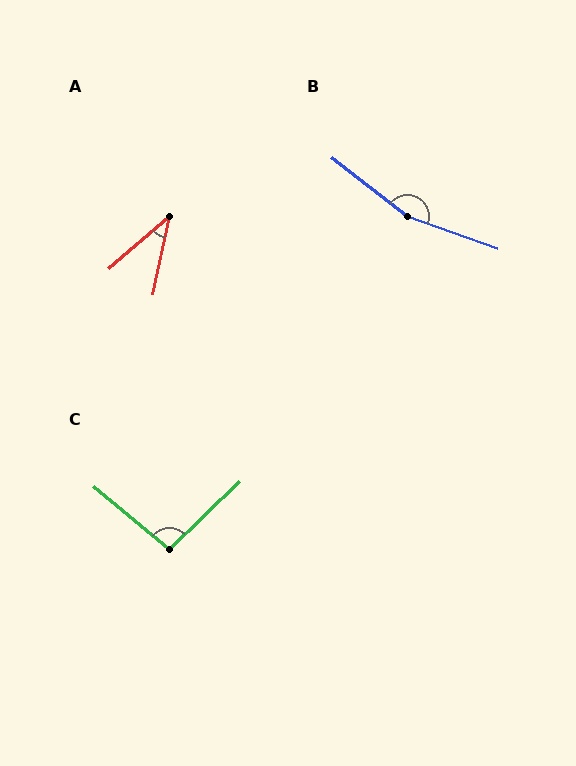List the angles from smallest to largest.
A (38°), C (96°), B (161°).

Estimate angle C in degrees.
Approximately 96 degrees.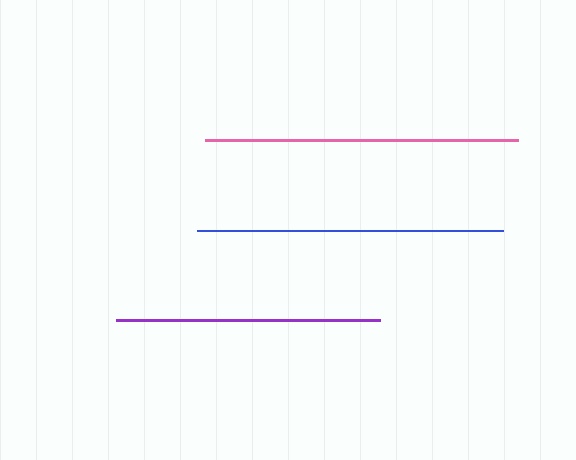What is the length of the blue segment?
The blue segment is approximately 306 pixels long.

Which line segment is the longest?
The pink line is the longest at approximately 313 pixels.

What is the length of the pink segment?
The pink segment is approximately 313 pixels long.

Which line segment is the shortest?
The purple line is the shortest at approximately 264 pixels.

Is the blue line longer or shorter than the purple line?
The blue line is longer than the purple line.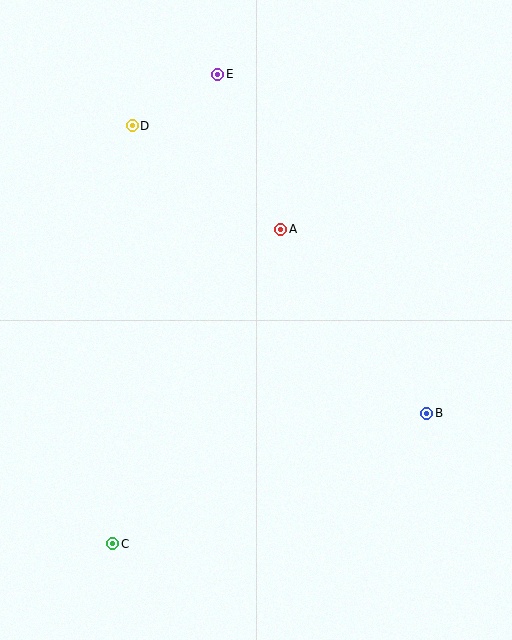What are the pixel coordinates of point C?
Point C is at (113, 544).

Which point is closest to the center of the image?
Point A at (281, 229) is closest to the center.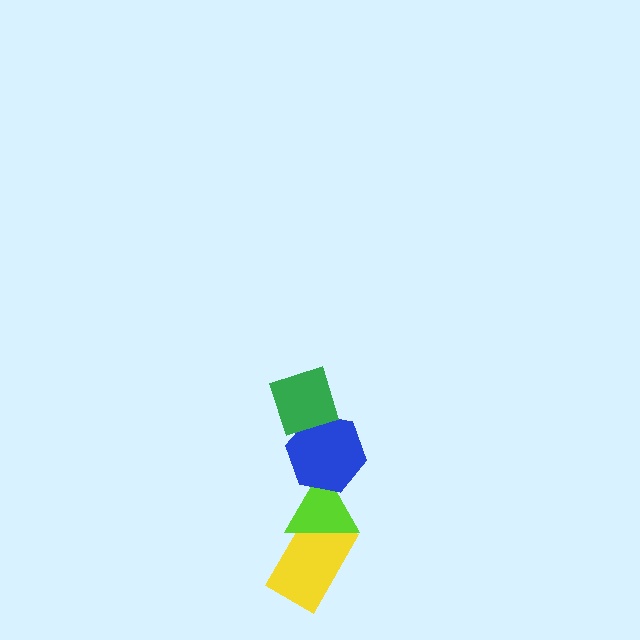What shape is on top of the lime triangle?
The blue hexagon is on top of the lime triangle.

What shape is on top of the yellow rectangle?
The lime triangle is on top of the yellow rectangle.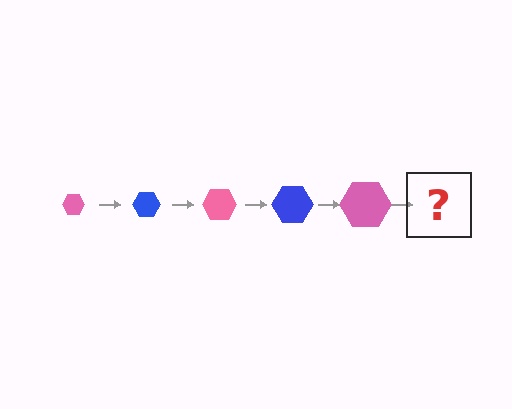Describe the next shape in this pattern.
It should be a blue hexagon, larger than the previous one.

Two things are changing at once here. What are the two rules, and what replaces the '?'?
The two rules are that the hexagon grows larger each step and the color cycles through pink and blue. The '?' should be a blue hexagon, larger than the previous one.